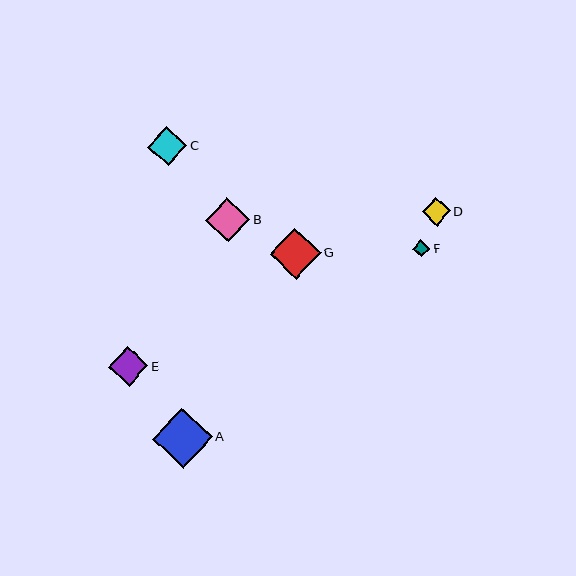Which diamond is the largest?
Diamond A is the largest with a size of approximately 60 pixels.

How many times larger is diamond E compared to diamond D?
Diamond E is approximately 1.4 times the size of diamond D.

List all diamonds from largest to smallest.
From largest to smallest: A, G, B, E, C, D, F.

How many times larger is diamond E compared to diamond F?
Diamond E is approximately 2.3 times the size of diamond F.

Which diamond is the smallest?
Diamond F is the smallest with a size of approximately 17 pixels.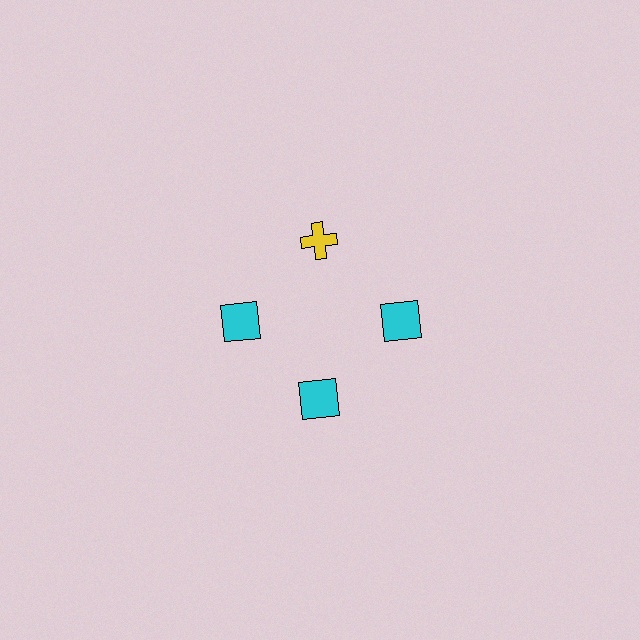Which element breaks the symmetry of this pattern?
The yellow cross at roughly the 12 o'clock position breaks the symmetry. All other shapes are cyan squares.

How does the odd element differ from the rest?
It differs in both color (yellow instead of cyan) and shape (cross instead of square).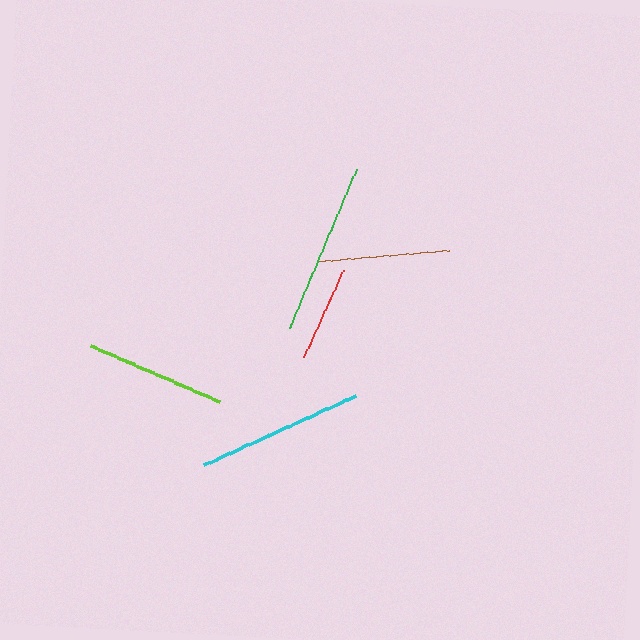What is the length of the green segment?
The green segment is approximately 174 pixels long.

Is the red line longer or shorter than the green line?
The green line is longer than the red line.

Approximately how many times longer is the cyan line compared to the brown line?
The cyan line is approximately 1.3 times the length of the brown line.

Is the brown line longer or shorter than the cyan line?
The cyan line is longer than the brown line.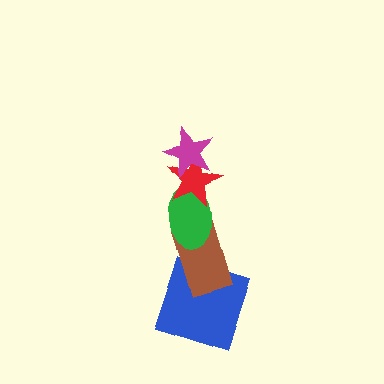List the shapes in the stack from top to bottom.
From top to bottom: the magenta star, the red star, the green ellipse, the brown rectangle, the blue square.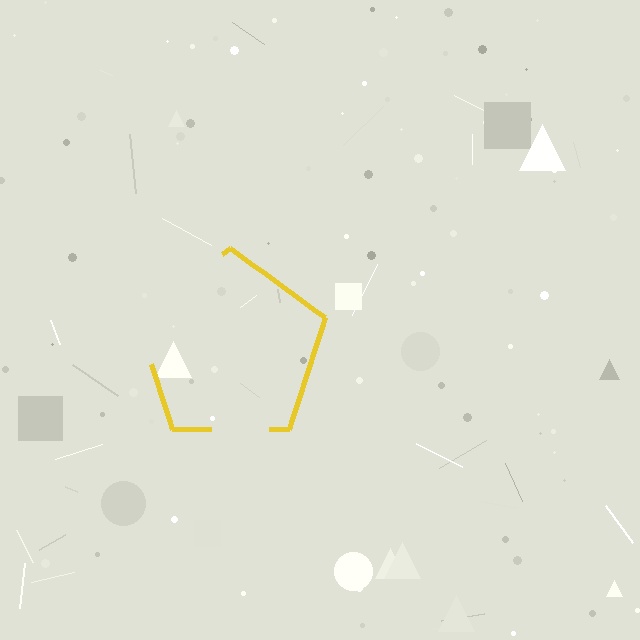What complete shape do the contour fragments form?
The contour fragments form a pentagon.